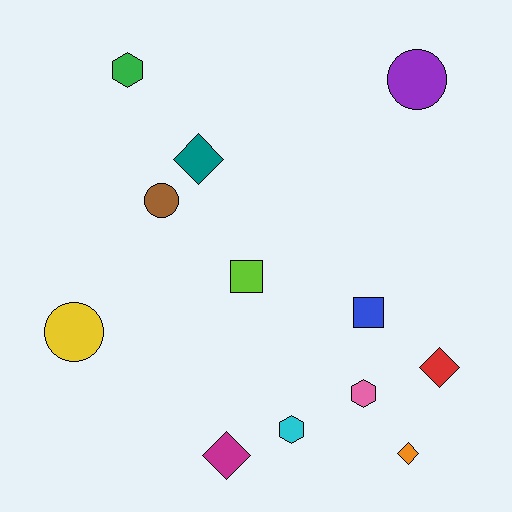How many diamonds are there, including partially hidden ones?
There are 4 diamonds.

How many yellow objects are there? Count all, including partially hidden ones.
There is 1 yellow object.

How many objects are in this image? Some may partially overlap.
There are 12 objects.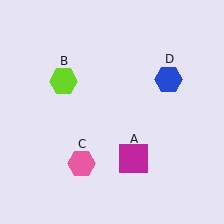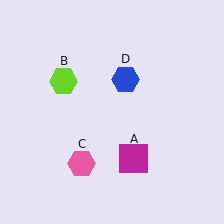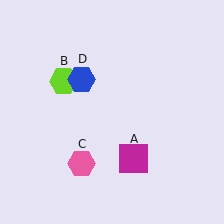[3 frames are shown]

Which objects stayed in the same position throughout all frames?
Magenta square (object A) and lime hexagon (object B) and pink hexagon (object C) remained stationary.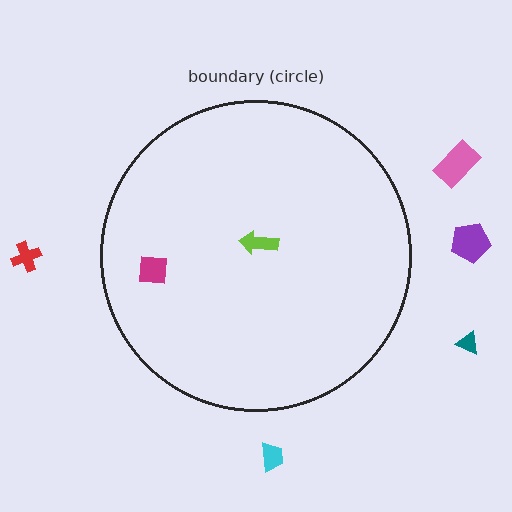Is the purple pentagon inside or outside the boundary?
Outside.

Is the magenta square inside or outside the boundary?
Inside.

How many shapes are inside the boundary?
2 inside, 5 outside.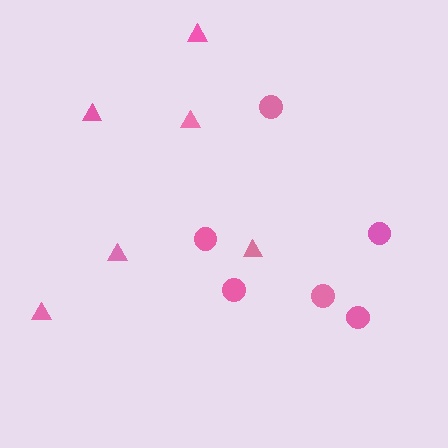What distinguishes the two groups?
There are 2 groups: one group of triangles (6) and one group of circles (6).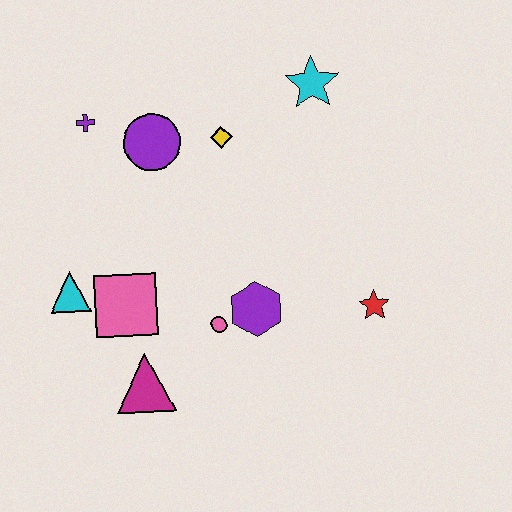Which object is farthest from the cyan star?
The magenta triangle is farthest from the cyan star.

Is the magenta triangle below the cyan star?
Yes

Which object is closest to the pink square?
The cyan triangle is closest to the pink square.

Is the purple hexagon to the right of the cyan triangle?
Yes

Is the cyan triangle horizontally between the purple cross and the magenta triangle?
No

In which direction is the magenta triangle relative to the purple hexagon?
The magenta triangle is to the left of the purple hexagon.